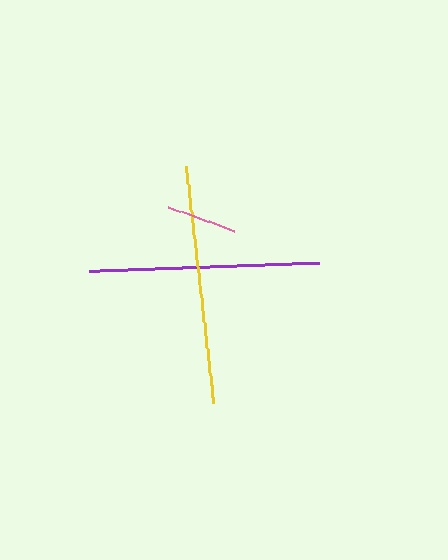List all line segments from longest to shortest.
From longest to shortest: yellow, purple, pink.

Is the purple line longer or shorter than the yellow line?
The yellow line is longer than the purple line.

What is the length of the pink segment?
The pink segment is approximately 70 pixels long.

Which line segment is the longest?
The yellow line is the longest at approximately 238 pixels.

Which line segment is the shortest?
The pink line is the shortest at approximately 70 pixels.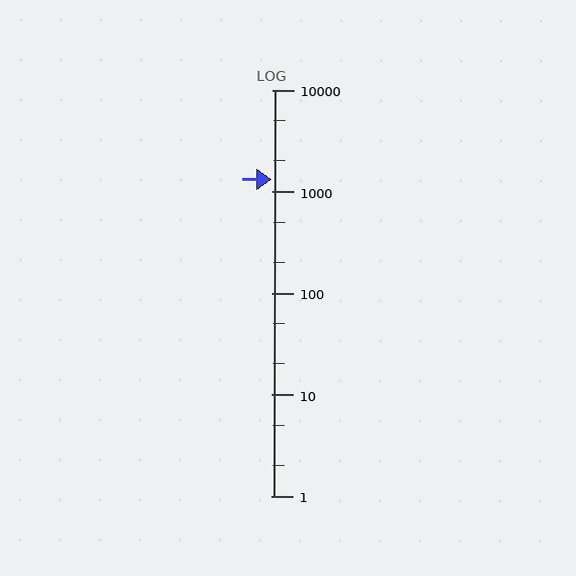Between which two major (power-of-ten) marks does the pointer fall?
The pointer is between 1000 and 10000.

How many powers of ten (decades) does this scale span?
The scale spans 4 decades, from 1 to 10000.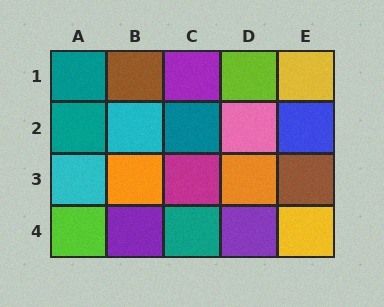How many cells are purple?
3 cells are purple.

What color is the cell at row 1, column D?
Lime.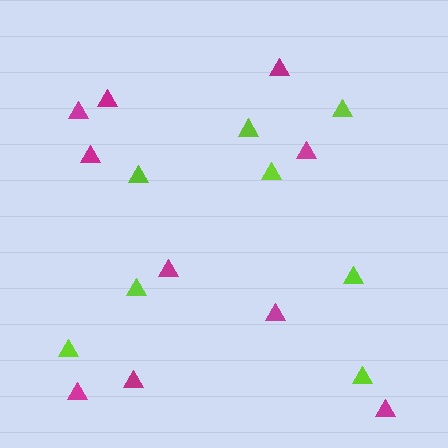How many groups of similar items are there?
There are 2 groups: one group of lime triangles (8) and one group of magenta triangles (10).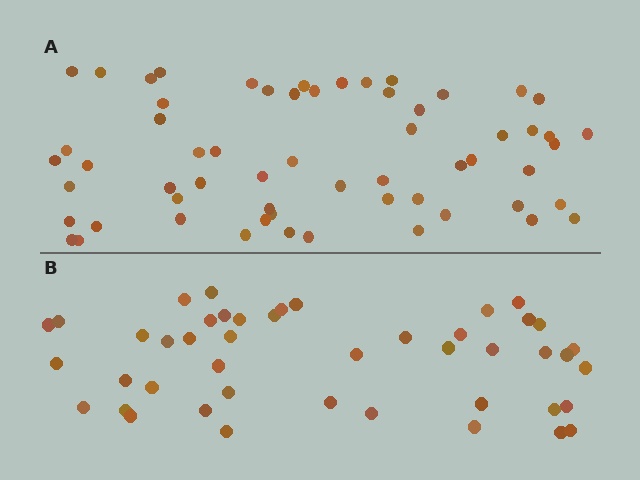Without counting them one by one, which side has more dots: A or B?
Region A (the top region) has more dots.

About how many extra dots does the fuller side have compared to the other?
Region A has approximately 15 more dots than region B.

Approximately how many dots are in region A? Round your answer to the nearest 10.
About 60 dots.